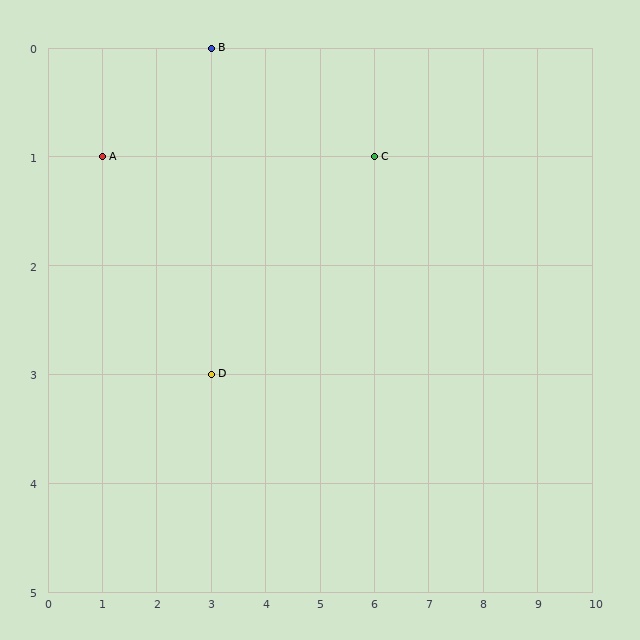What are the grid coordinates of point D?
Point D is at grid coordinates (3, 3).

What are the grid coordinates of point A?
Point A is at grid coordinates (1, 1).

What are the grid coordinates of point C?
Point C is at grid coordinates (6, 1).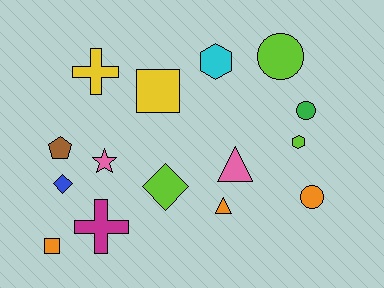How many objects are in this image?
There are 15 objects.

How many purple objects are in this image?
There are no purple objects.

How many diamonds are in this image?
There are 2 diamonds.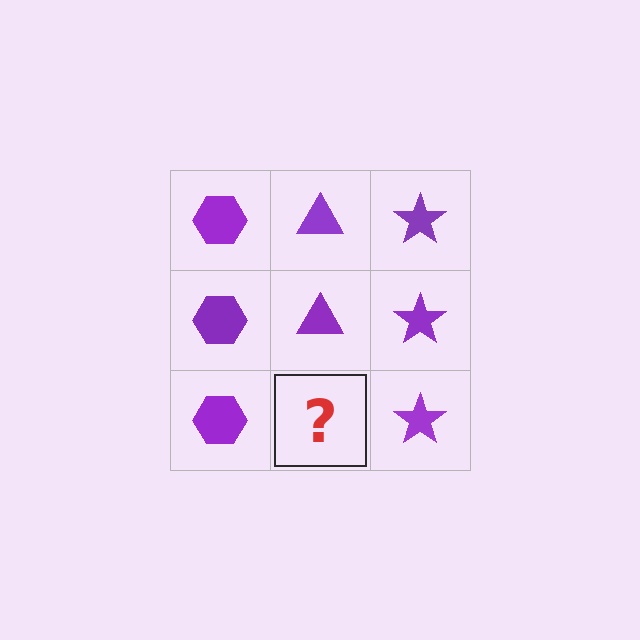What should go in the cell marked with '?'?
The missing cell should contain a purple triangle.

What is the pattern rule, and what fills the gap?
The rule is that each column has a consistent shape. The gap should be filled with a purple triangle.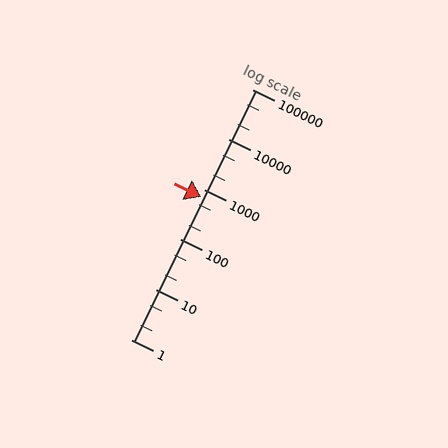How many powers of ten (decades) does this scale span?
The scale spans 5 decades, from 1 to 100000.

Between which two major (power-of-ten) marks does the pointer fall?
The pointer is between 100 and 1000.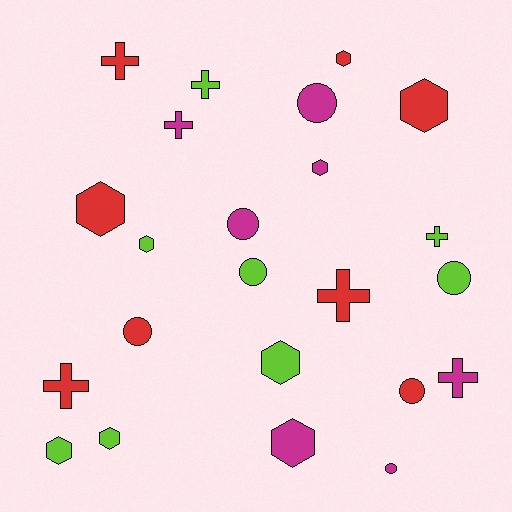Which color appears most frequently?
Lime, with 8 objects.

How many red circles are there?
There are 2 red circles.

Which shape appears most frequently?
Hexagon, with 9 objects.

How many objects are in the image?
There are 23 objects.